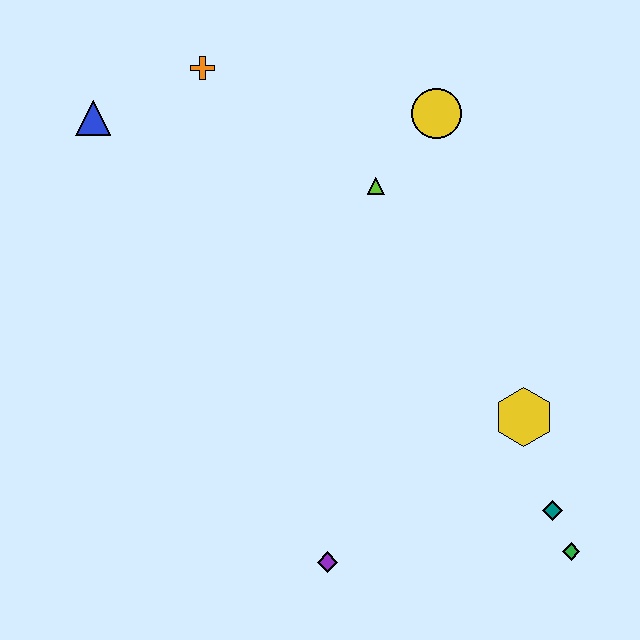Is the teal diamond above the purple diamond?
Yes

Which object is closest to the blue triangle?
The orange cross is closest to the blue triangle.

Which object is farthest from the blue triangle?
The green diamond is farthest from the blue triangle.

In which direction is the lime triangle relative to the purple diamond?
The lime triangle is above the purple diamond.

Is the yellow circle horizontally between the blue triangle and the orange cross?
No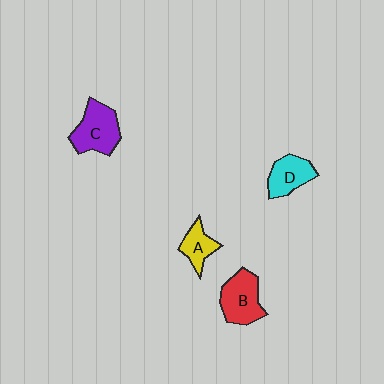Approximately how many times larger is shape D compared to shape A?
Approximately 1.3 times.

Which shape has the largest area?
Shape C (purple).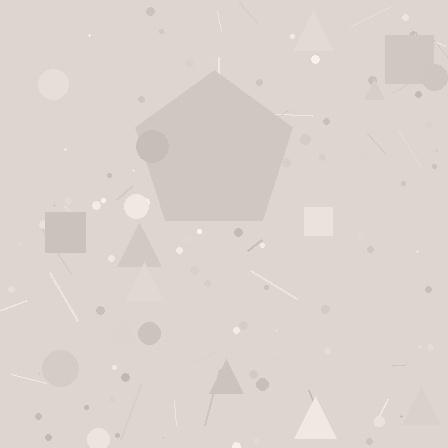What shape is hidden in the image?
A pentagon is hidden in the image.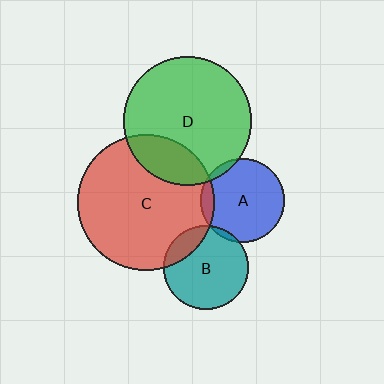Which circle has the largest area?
Circle C (red).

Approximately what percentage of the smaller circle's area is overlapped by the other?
Approximately 20%.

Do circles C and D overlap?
Yes.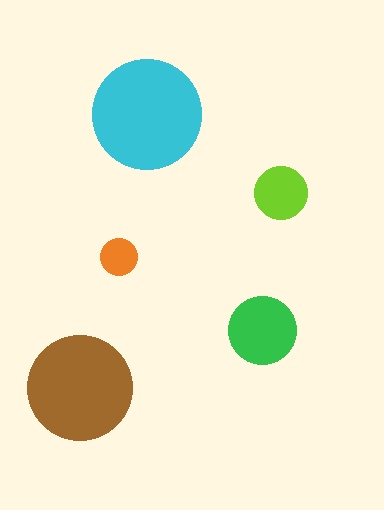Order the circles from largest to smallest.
the cyan one, the brown one, the green one, the lime one, the orange one.